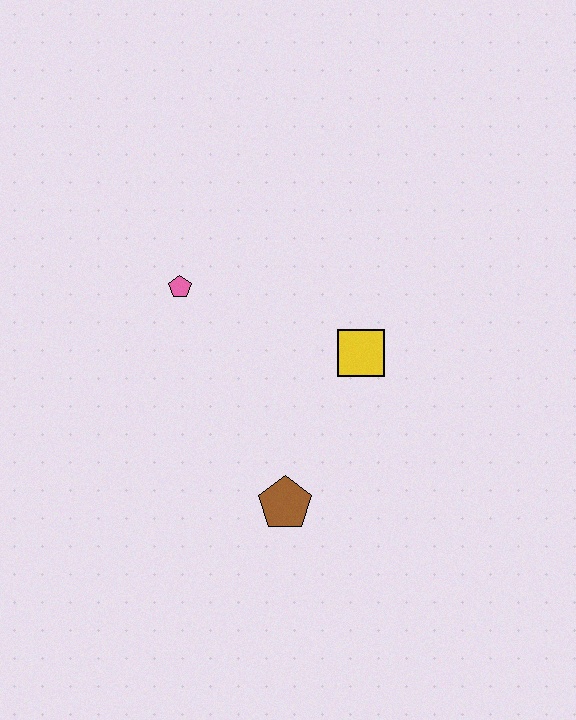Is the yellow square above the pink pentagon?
No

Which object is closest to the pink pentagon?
The yellow square is closest to the pink pentagon.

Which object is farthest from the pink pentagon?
The brown pentagon is farthest from the pink pentagon.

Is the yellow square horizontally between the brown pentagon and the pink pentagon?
No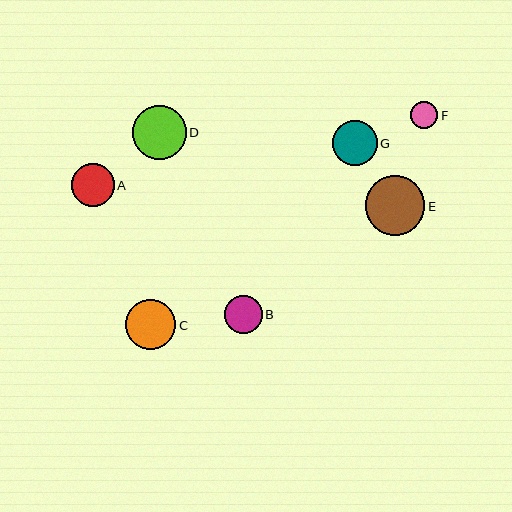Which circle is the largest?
Circle E is the largest with a size of approximately 60 pixels.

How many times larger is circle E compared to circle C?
Circle E is approximately 1.2 times the size of circle C.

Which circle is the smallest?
Circle F is the smallest with a size of approximately 27 pixels.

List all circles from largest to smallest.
From largest to smallest: E, D, C, G, A, B, F.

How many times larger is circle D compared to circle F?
Circle D is approximately 2.0 times the size of circle F.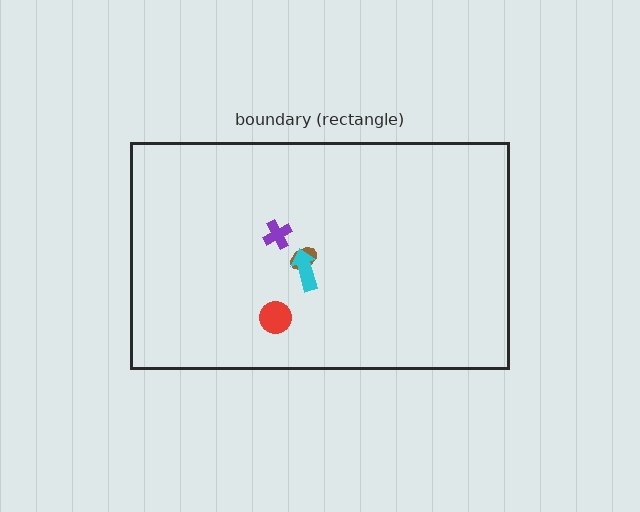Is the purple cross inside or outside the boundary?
Inside.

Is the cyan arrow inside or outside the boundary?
Inside.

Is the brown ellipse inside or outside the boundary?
Inside.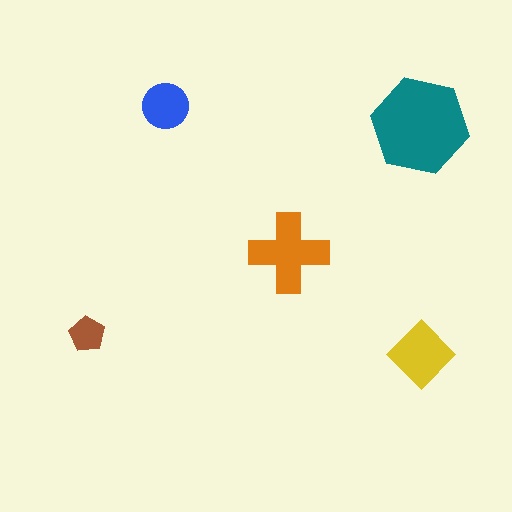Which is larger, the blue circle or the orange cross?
The orange cross.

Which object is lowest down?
The yellow diamond is bottommost.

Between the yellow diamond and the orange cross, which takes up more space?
The orange cross.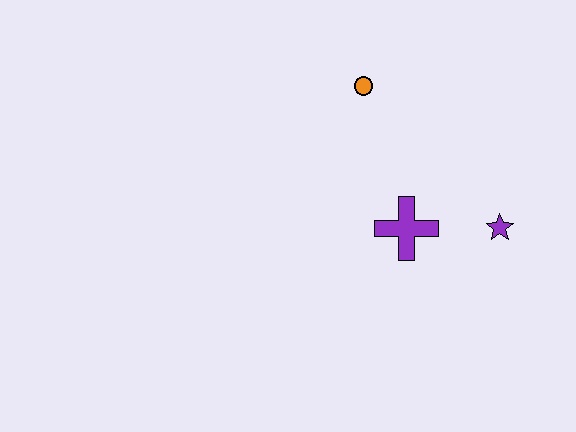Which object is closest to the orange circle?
The purple cross is closest to the orange circle.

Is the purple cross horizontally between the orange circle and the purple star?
Yes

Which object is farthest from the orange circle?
The purple star is farthest from the orange circle.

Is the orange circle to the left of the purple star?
Yes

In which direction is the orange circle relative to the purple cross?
The orange circle is above the purple cross.